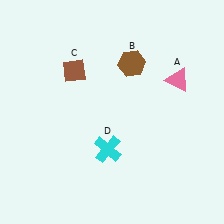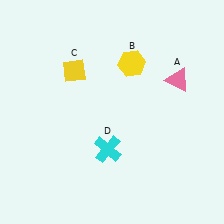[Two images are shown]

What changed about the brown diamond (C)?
In Image 1, C is brown. In Image 2, it changed to yellow.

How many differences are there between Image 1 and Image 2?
There are 2 differences between the two images.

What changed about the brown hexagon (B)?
In Image 1, B is brown. In Image 2, it changed to yellow.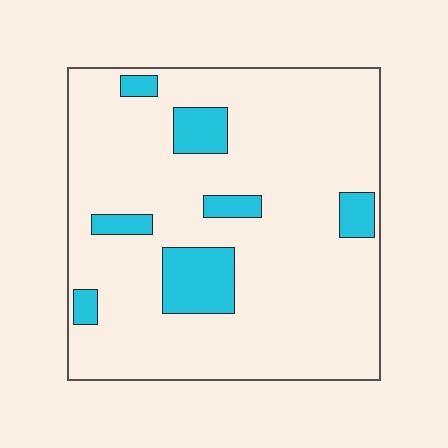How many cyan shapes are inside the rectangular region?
7.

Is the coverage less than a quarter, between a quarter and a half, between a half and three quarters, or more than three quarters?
Less than a quarter.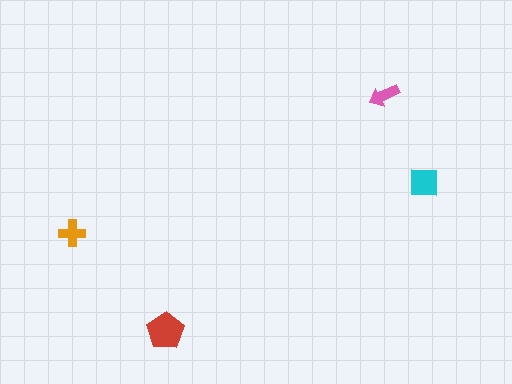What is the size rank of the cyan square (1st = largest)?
2nd.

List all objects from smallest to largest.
The pink arrow, the orange cross, the cyan square, the red pentagon.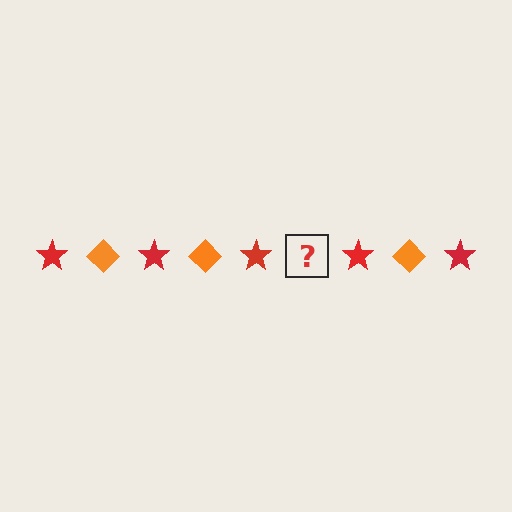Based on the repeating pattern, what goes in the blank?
The blank should be an orange diamond.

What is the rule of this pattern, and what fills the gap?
The rule is that the pattern alternates between red star and orange diamond. The gap should be filled with an orange diamond.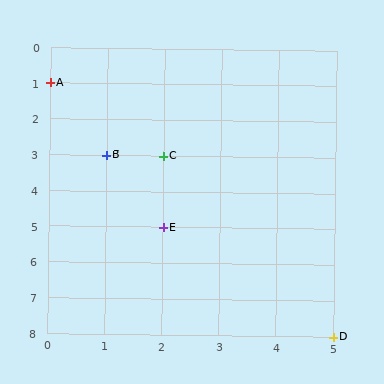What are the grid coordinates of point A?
Point A is at grid coordinates (0, 1).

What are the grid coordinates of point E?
Point E is at grid coordinates (2, 5).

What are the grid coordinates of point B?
Point B is at grid coordinates (1, 3).